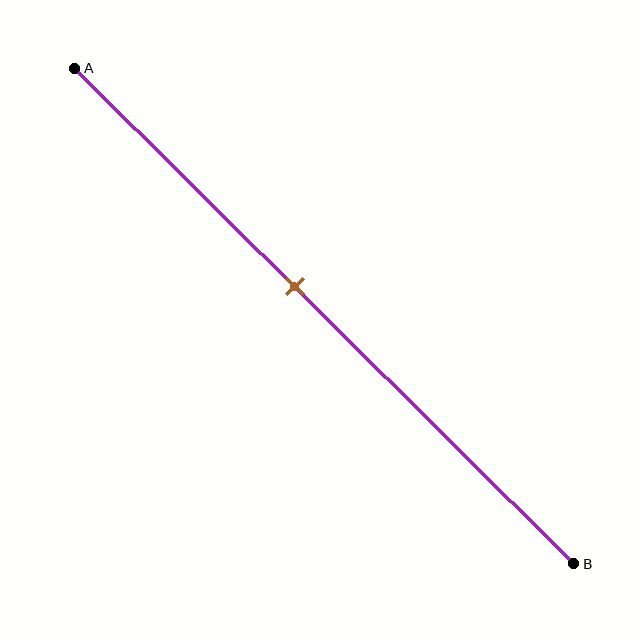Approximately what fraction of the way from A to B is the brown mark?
The brown mark is approximately 45% of the way from A to B.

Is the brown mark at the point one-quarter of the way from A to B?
No, the mark is at about 45% from A, not at the 25% one-quarter point.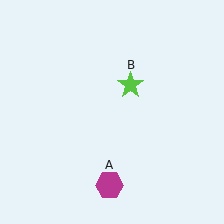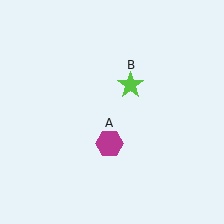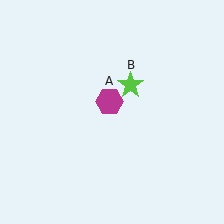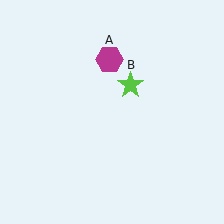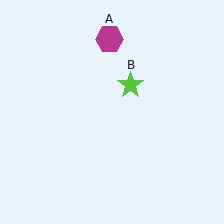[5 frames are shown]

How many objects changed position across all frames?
1 object changed position: magenta hexagon (object A).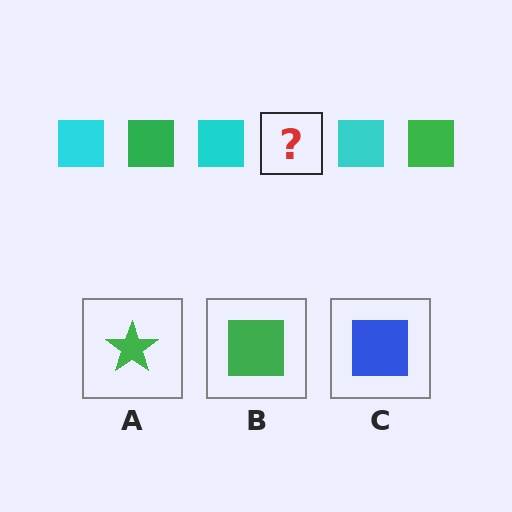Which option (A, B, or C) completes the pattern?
B.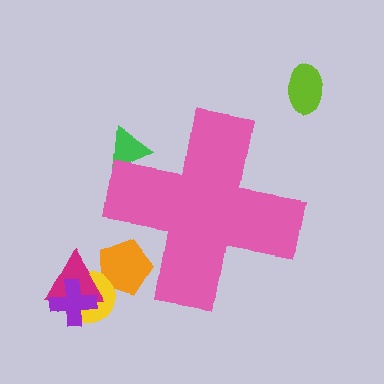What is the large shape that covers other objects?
A pink cross.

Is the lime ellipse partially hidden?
No, the lime ellipse is fully visible.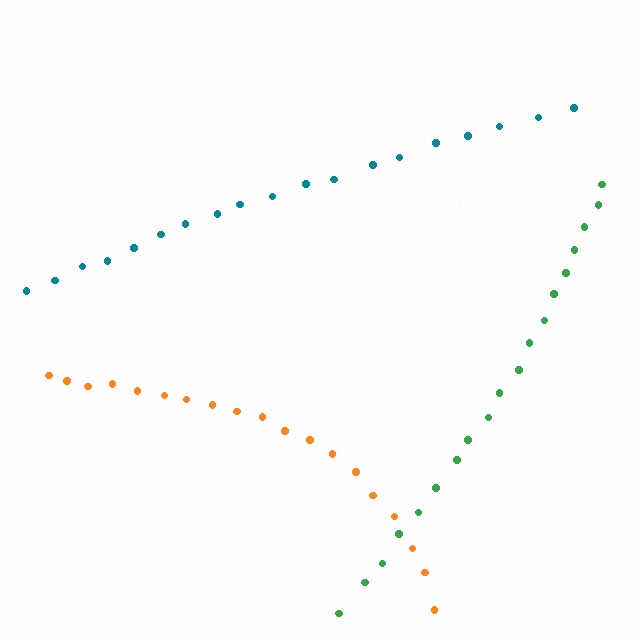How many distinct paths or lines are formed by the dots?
There are 3 distinct paths.